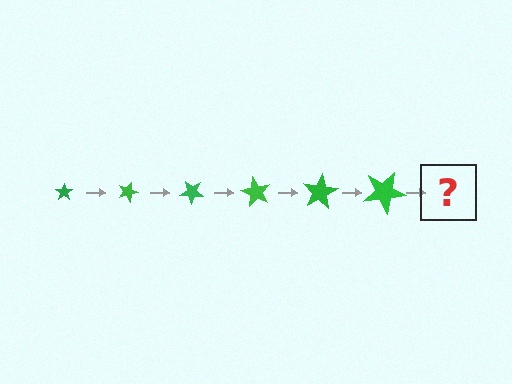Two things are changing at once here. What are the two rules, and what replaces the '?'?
The two rules are that the star grows larger each step and it rotates 20 degrees each step. The '?' should be a star, larger than the previous one and rotated 120 degrees from the start.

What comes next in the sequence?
The next element should be a star, larger than the previous one and rotated 120 degrees from the start.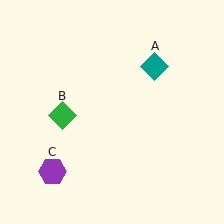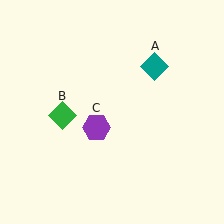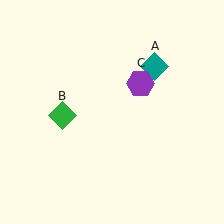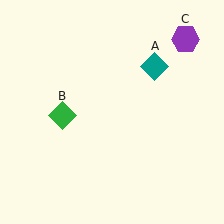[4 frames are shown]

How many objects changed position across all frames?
1 object changed position: purple hexagon (object C).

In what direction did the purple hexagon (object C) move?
The purple hexagon (object C) moved up and to the right.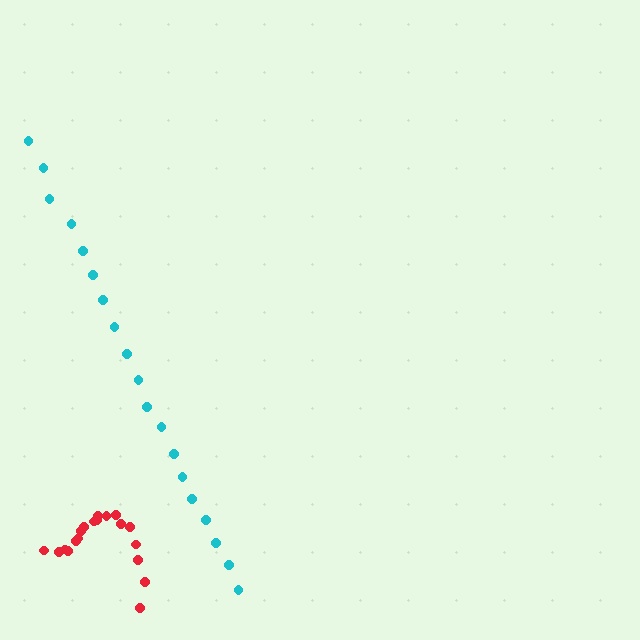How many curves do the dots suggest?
There are 2 distinct paths.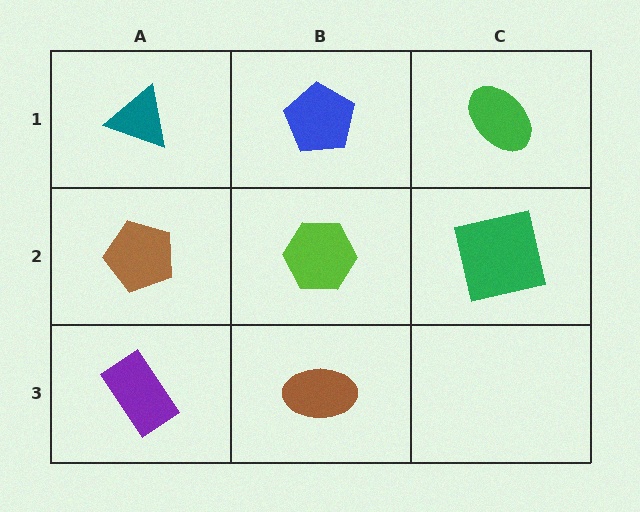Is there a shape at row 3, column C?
No, that cell is empty.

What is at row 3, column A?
A purple rectangle.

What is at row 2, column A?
A brown pentagon.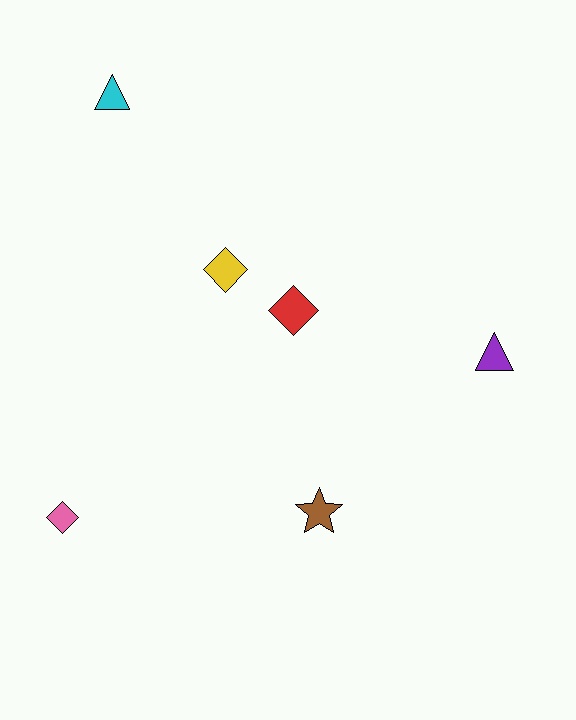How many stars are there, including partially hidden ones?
There is 1 star.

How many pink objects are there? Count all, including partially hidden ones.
There is 1 pink object.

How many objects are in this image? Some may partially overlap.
There are 6 objects.